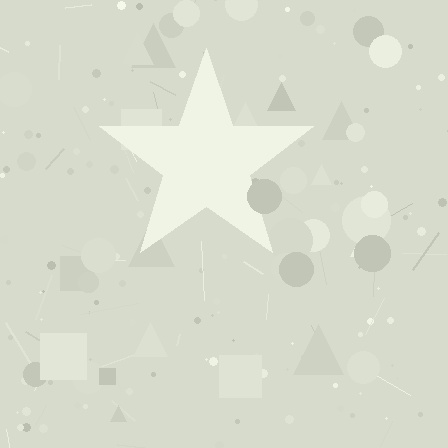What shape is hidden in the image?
A star is hidden in the image.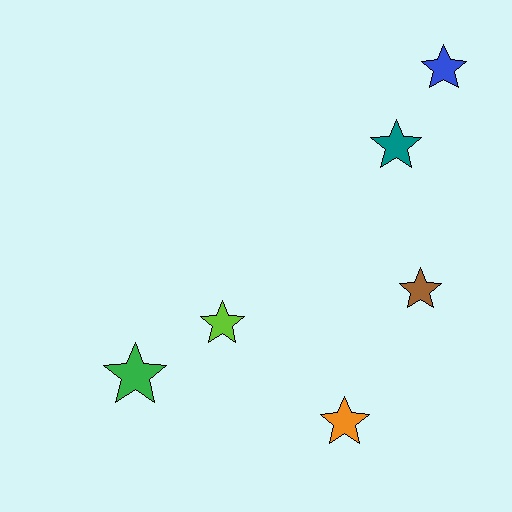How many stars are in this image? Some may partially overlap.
There are 6 stars.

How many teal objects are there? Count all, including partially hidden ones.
There is 1 teal object.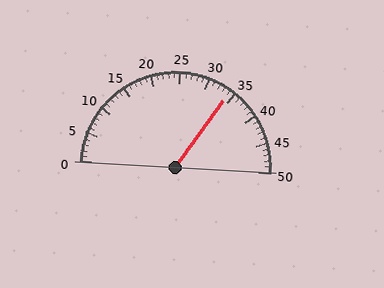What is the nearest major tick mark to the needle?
The nearest major tick mark is 35.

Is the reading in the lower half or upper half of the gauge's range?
The reading is in the upper half of the range (0 to 50).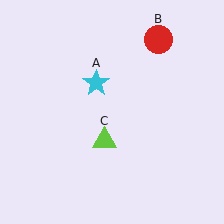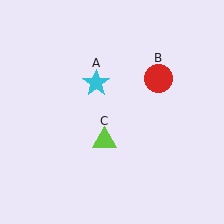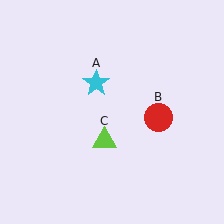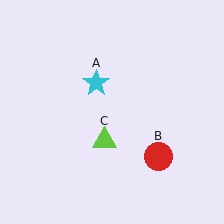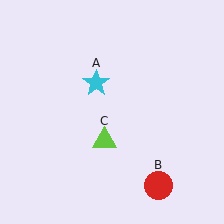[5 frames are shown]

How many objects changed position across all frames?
1 object changed position: red circle (object B).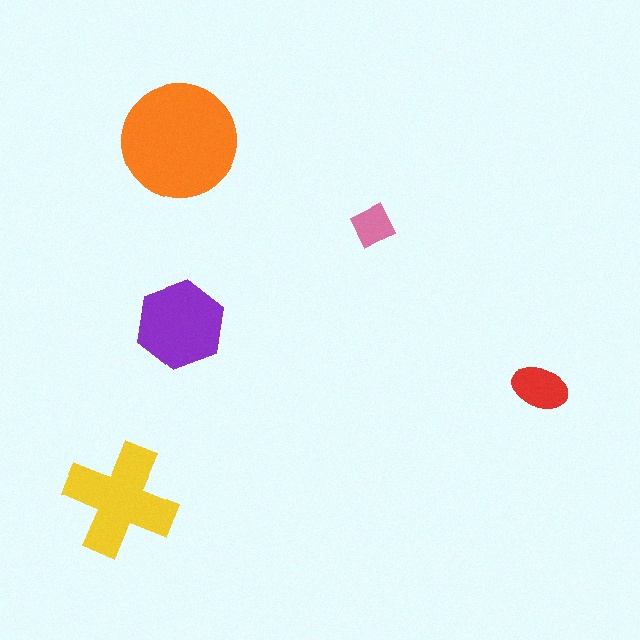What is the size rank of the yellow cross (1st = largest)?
2nd.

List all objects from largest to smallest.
The orange circle, the yellow cross, the purple hexagon, the red ellipse, the pink square.